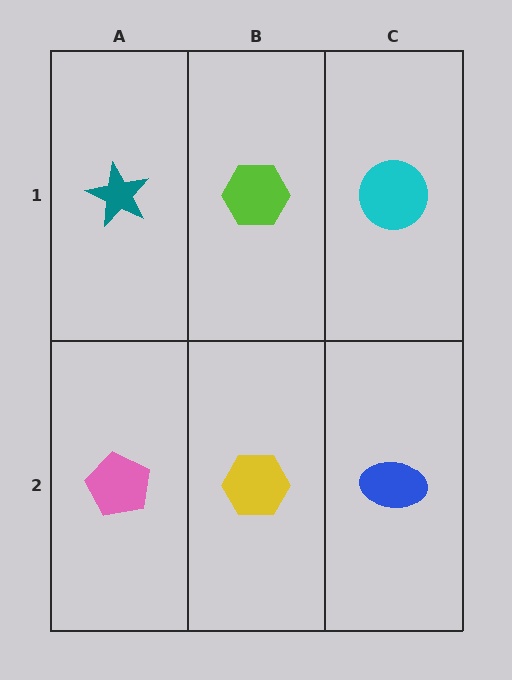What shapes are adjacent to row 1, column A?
A pink pentagon (row 2, column A), a lime hexagon (row 1, column B).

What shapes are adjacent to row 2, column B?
A lime hexagon (row 1, column B), a pink pentagon (row 2, column A), a blue ellipse (row 2, column C).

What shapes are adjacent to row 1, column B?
A yellow hexagon (row 2, column B), a teal star (row 1, column A), a cyan circle (row 1, column C).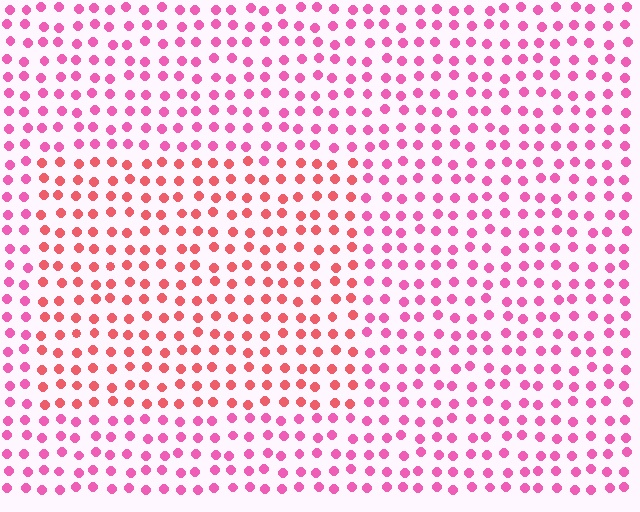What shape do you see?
I see a rectangle.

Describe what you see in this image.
The image is filled with small pink elements in a uniform arrangement. A rectangle-shaped region is visible where the elements are tinted to a slightly different hue, forming a subtle color boundary.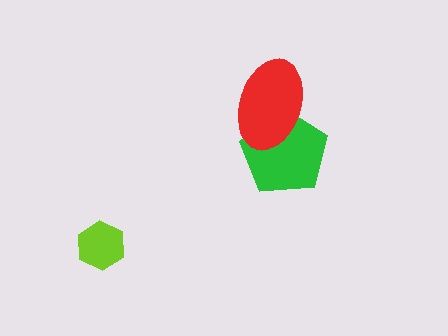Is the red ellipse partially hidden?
No, no other shape covers it.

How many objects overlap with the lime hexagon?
0 objects overlap with the lime hexagon.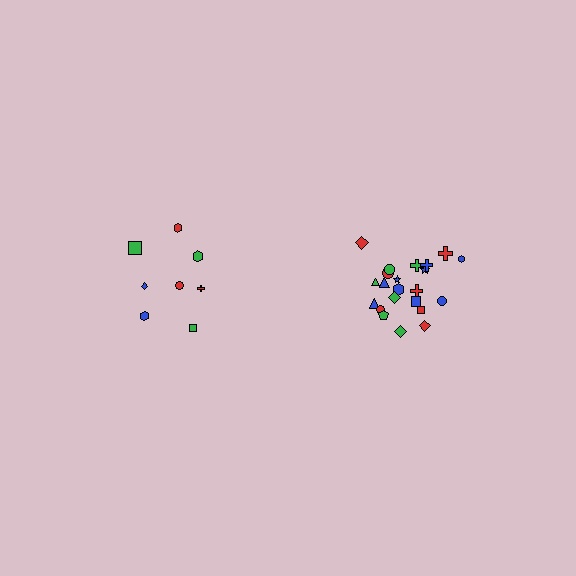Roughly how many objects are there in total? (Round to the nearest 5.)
Roughly 30 objects in total.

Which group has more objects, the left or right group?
The right group.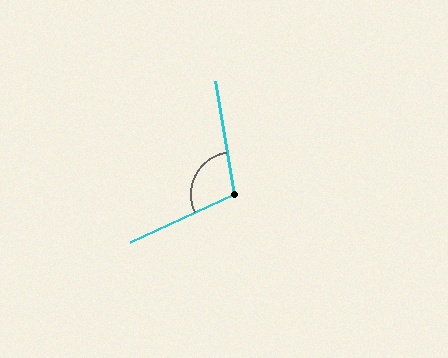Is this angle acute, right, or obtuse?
It is obtuse.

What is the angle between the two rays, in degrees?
Approximately 106 degrees.